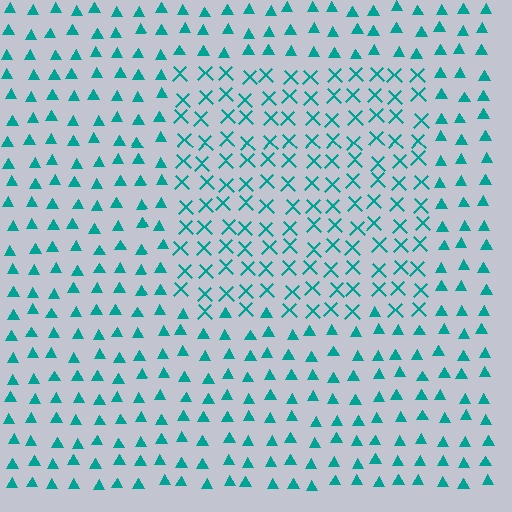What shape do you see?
I see a rectangle.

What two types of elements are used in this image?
The image uses X marks inside the rectangle region and triangles outside it.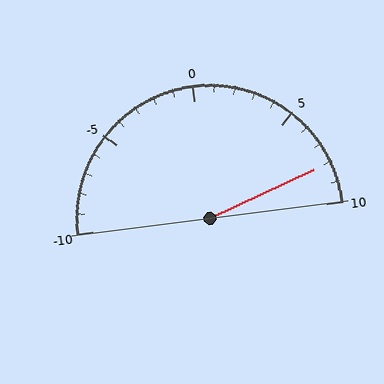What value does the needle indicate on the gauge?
The needle indicates approximately 8.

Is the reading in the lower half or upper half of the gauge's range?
The reading is in the upper half of the range (-10 to 10).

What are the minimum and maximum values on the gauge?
The gauge ranges from -10 to 10.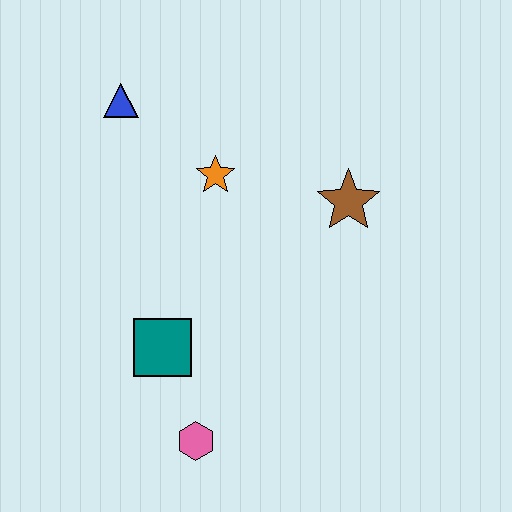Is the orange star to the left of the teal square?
No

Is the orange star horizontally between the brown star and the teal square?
Yes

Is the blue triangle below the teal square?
No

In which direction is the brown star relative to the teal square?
The brown star is to the right of the teal square.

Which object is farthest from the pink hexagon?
The blue triangle is farthest from the pink hexagon.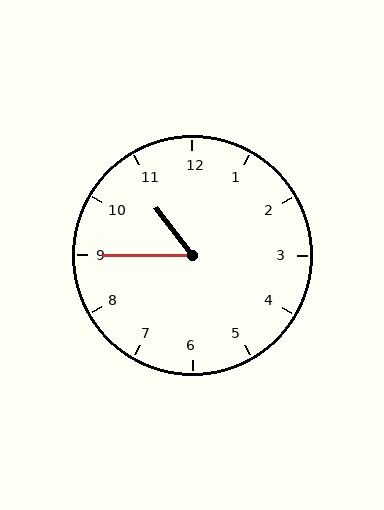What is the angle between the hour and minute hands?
Approximately 52 degrees.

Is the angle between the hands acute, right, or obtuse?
It is acute.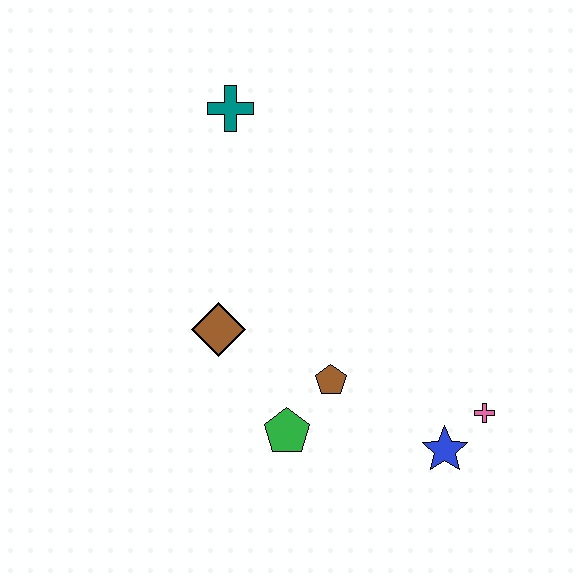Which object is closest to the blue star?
The pink cross is closest to the blue star.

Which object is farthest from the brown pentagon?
The teal cross is farthest from the brown pentagon.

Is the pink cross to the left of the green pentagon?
No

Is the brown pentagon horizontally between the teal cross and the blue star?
Yes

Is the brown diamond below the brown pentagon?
No